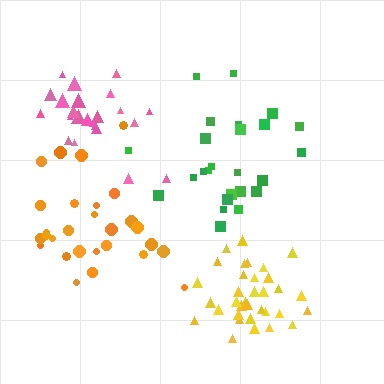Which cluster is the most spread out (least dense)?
Orange.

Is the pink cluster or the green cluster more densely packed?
Pink.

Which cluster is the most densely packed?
Yellow.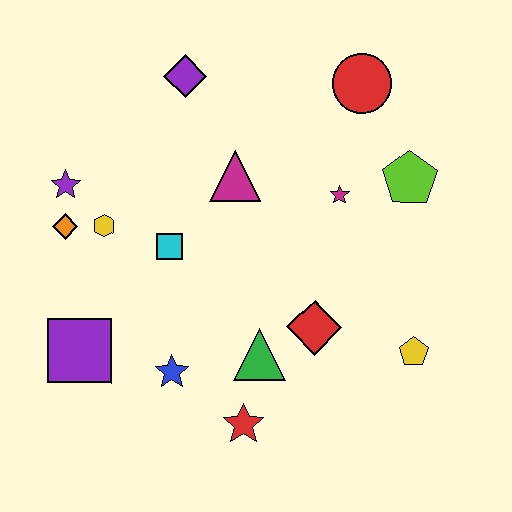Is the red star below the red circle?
Yes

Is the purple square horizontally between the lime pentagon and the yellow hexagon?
No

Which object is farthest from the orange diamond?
The yellow pentagon is farthest from the orange diamond.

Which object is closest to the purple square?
The blue star is closest to the purple square.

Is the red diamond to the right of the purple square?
Yes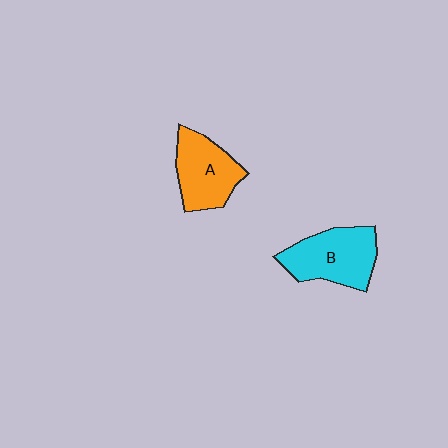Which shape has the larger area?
Shape B (cyan).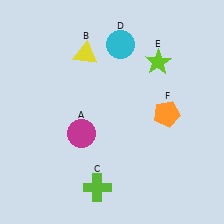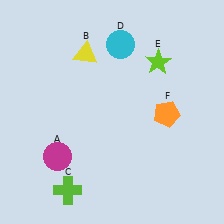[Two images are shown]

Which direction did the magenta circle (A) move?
The magenta circle (A) moved left.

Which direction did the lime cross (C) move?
The lime cross (C) moved left.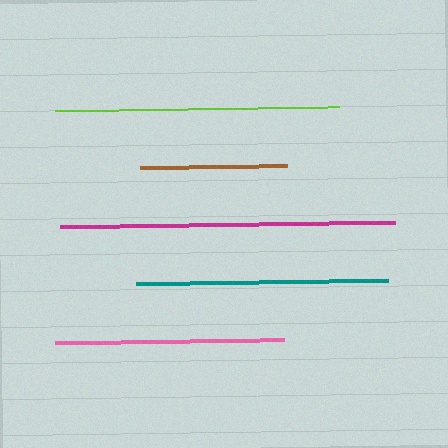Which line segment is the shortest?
The brown line is the shortest at approximately 147 pixels.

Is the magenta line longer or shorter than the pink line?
The magenta line is longer than the pink line.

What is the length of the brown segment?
The brown segment is approximately 147 pixels long.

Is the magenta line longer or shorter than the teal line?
The magenta line is longer than the teal line.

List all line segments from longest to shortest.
From longest to shortest: magenta, lime, teal, pink, brown.